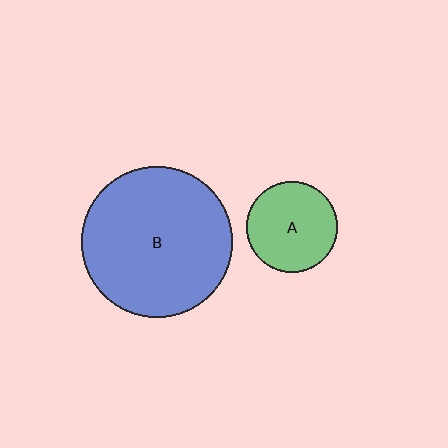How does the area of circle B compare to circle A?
Approximately 2.7 times.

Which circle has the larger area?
Circle B (blue).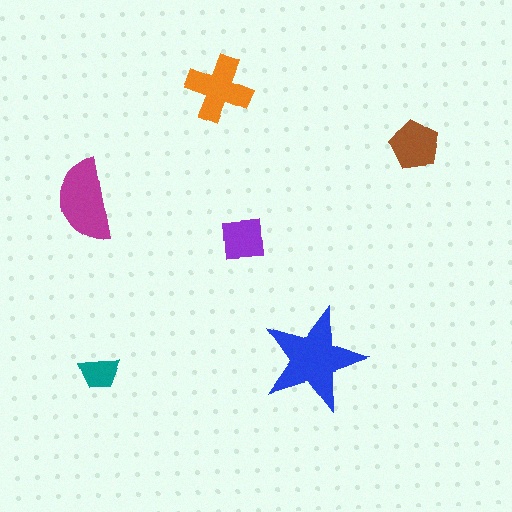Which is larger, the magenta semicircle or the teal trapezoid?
The magenta semicircle.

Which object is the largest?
The blue star.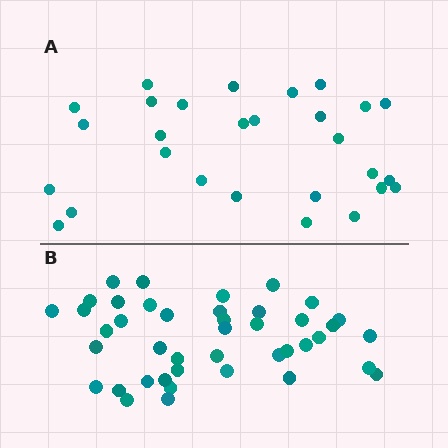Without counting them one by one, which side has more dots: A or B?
Region B (the bottom region) has more dots.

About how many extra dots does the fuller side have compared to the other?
Region B has approximately 15 more dots than region A.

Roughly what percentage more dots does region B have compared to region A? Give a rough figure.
About 50% more.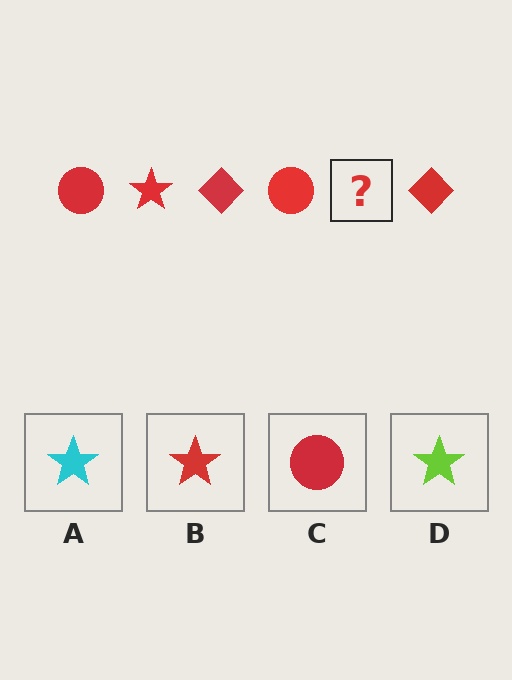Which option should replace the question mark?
Option B.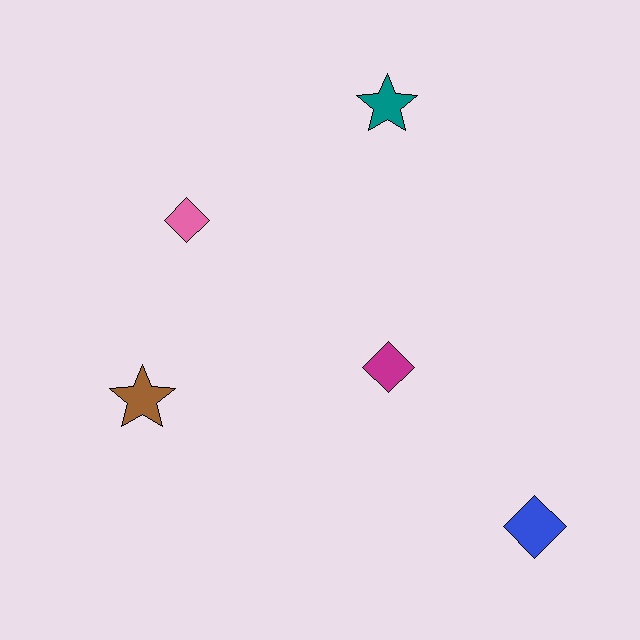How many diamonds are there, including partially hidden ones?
There are 3 diamonds.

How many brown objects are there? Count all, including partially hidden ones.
There is 1 brown object.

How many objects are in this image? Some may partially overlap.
There are 5 objects.